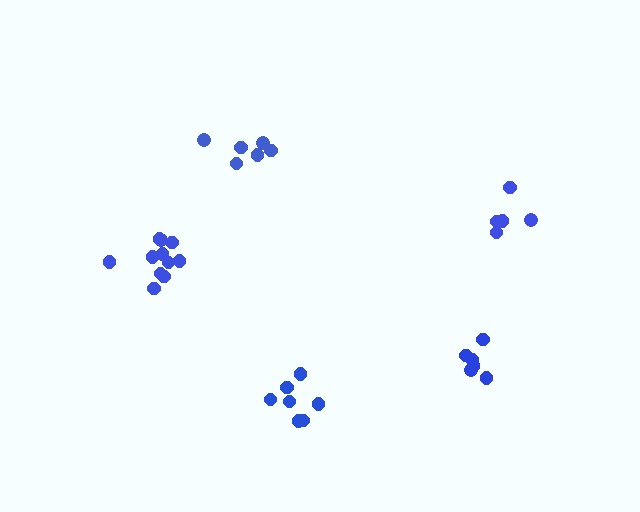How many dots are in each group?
Group 1: 5 dots, Group 2: 6 dots, Group 3: 7 dots, Group 4: 11 dots, Group 5: 6 dots (35 total).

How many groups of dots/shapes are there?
There are 5 groups.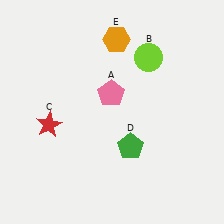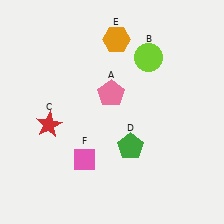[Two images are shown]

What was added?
A pink diamond (F) was added in Image 2.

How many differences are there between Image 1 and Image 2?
There is 1 difference between the two images.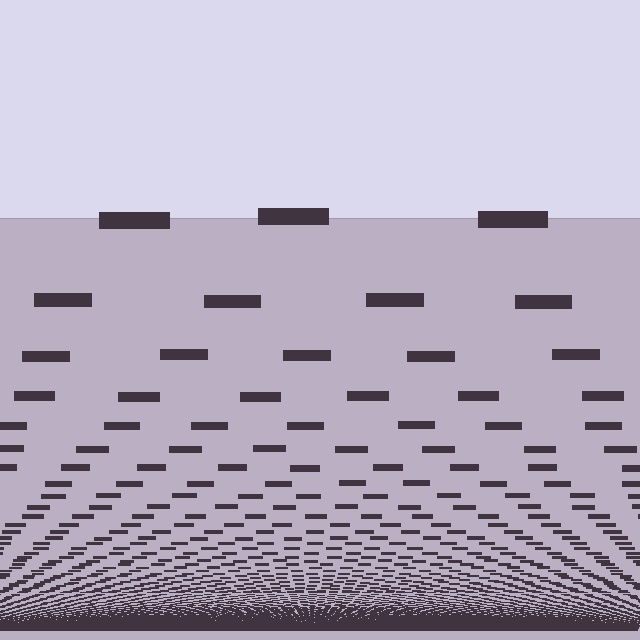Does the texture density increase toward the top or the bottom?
Density increases toward the bottom.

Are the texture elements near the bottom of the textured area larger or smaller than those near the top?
Smaller. The gradient is inverted — elements near the bottom are smaller and denser.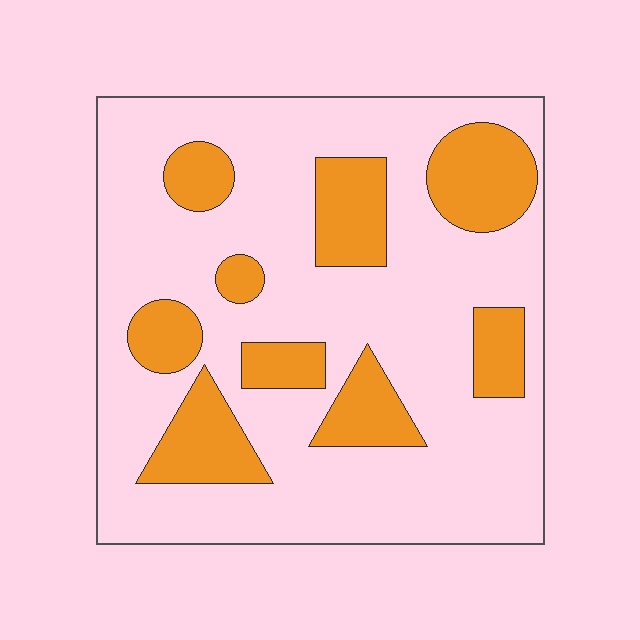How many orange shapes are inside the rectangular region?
9.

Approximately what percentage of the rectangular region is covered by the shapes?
Approximately 25%.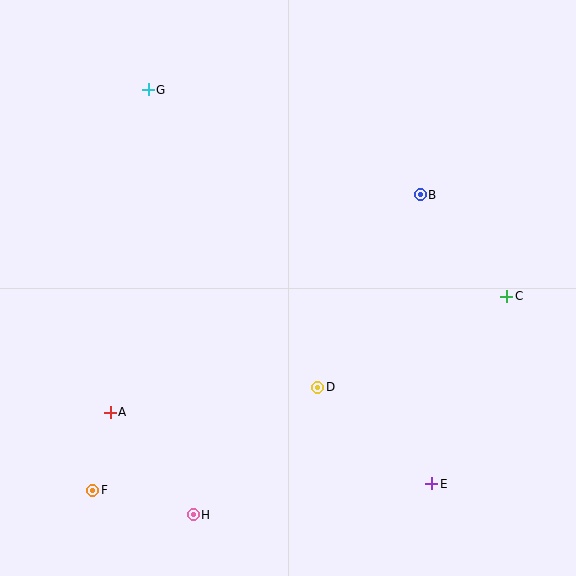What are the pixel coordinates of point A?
Point A is at (110, 412).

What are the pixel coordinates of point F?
Point F is at (93, 490).